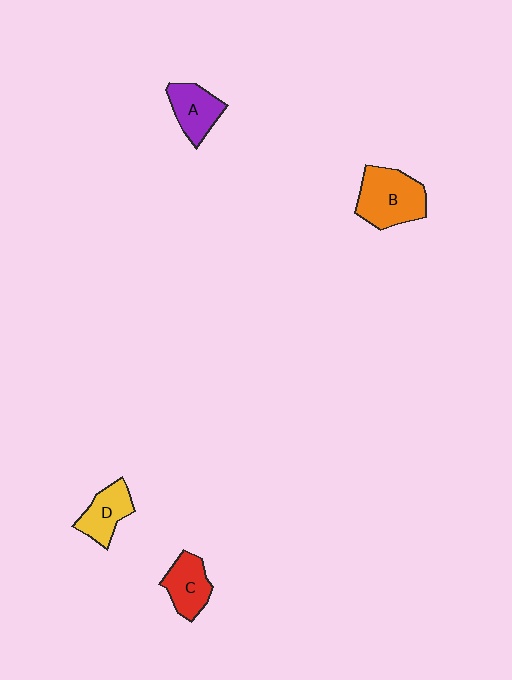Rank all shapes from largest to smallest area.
From largest to smallest: B (orange), A (purple), C (red), D (yellow).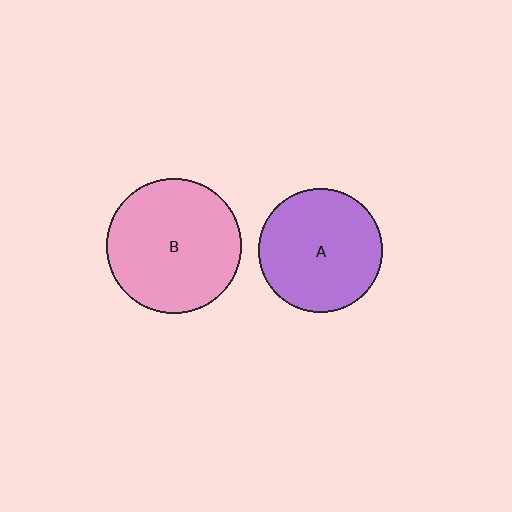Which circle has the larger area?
Circle B (pink).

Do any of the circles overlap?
No, none of the circles overlap.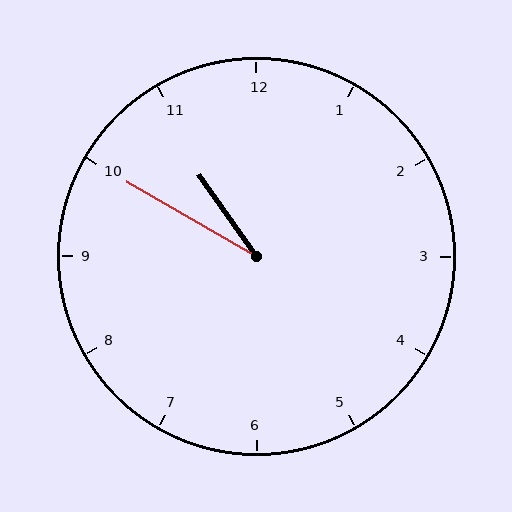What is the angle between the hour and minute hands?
Approximately 25 degrees.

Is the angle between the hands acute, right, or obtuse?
It is acute.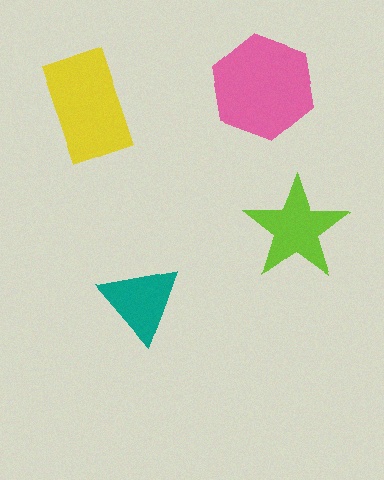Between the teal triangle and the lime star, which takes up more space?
The lime star.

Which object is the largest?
The pink hexagon.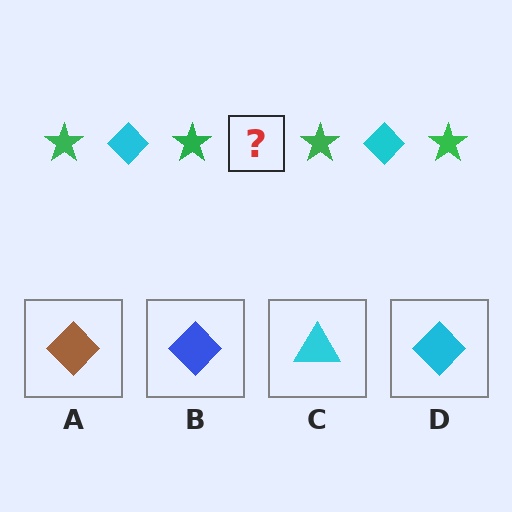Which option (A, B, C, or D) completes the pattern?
D.